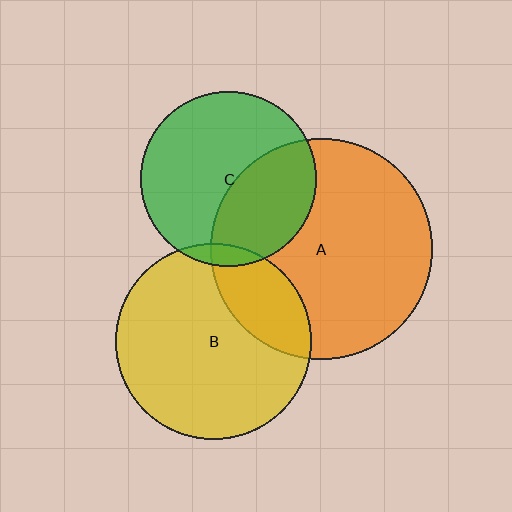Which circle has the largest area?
Circle A (orange).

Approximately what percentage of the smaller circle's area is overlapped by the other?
Approximately 25%.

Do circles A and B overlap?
Yes.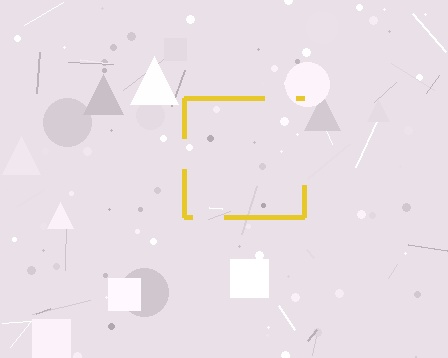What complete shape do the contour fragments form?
The contour fragments form a square.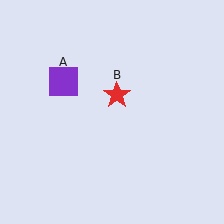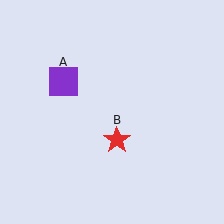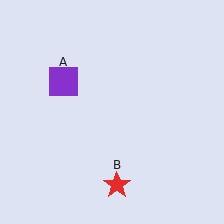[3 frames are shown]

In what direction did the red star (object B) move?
The red star (object B) moved down.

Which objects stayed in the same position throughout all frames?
Purple square (object A) remained stationary.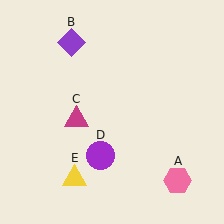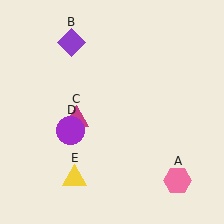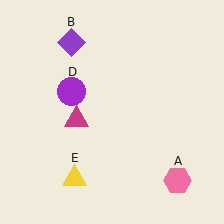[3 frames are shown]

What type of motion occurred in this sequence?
The purple circle (object D) rotated clockwise around the center of the scene.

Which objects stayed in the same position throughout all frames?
Pink hexagon (object A) and purple diamond (object B) and magenta triangle (object C) and yellow triangle (object E) remained stationary.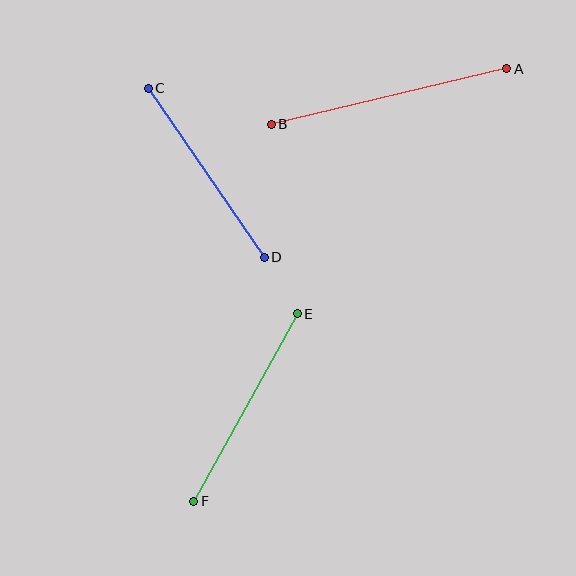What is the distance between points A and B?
The distance is approximately 242 pixels.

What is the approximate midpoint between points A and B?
The midpoint is at approximately (389, 97) pixels.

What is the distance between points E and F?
The distance is approximately 214 pixels.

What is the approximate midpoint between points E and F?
The midpoint is at approximately (245, 408) pixels.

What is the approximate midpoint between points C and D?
The midpoint is at approximately (206, 173) pixels.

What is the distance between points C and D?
The distance is approximately 205 pixels.